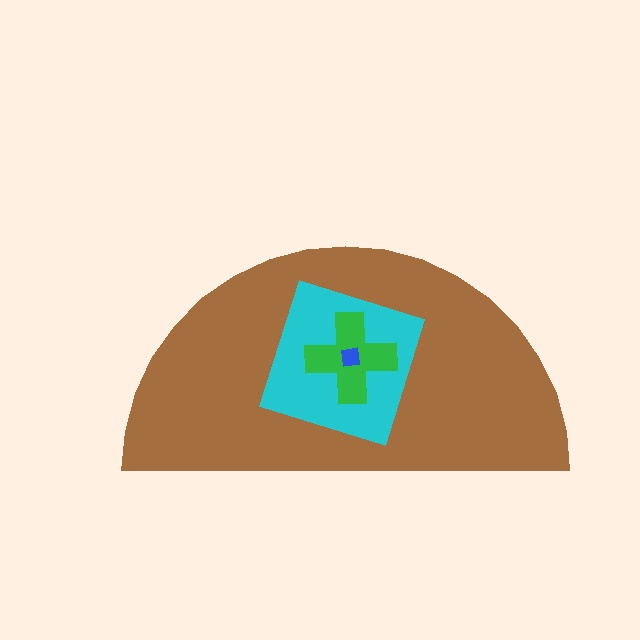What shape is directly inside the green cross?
The blue square.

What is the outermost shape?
The brown semicircle.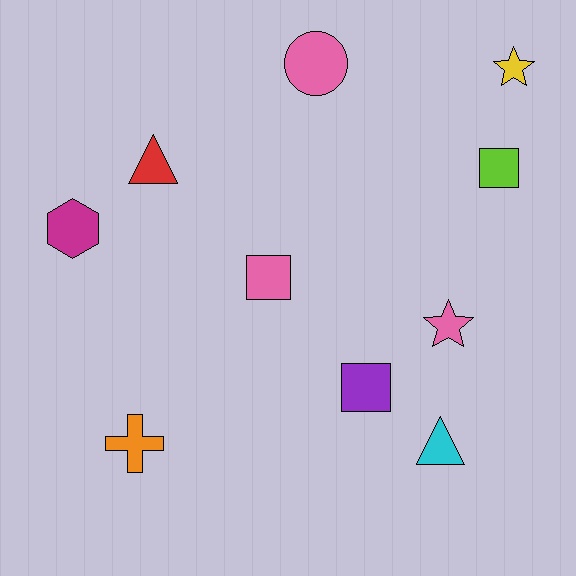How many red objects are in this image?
There is 1 red object.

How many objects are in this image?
There are 10 objects.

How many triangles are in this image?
There are 2 triangles.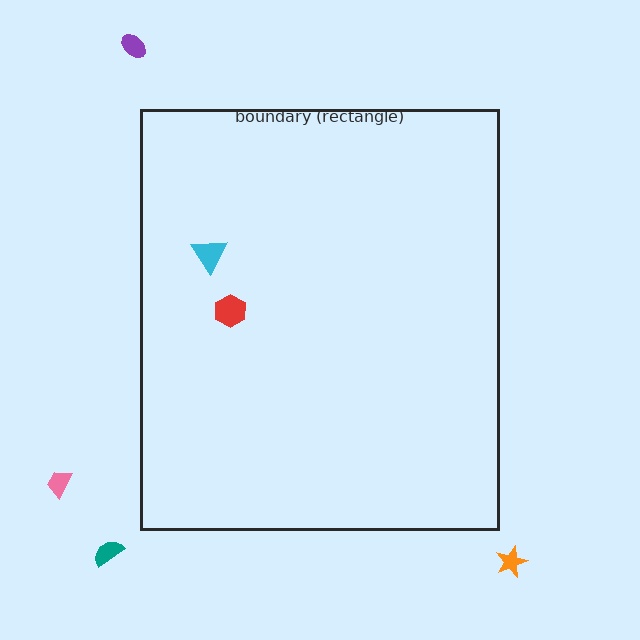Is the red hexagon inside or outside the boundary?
Inside.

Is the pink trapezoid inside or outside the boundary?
Outside.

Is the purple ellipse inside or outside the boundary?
Outside.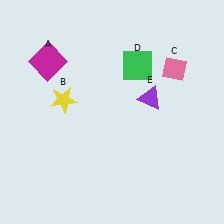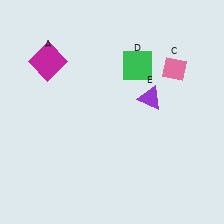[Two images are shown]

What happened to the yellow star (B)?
The yellow star (B) was removed in Image 2. It was in the top-left area of Image 1.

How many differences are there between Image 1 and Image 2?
There is 1 difference between the two images.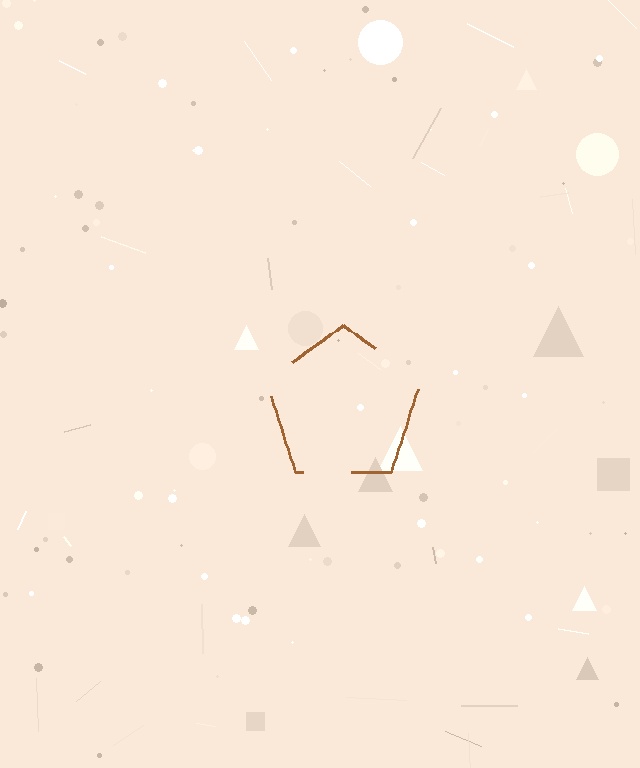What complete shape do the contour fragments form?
The contour fragments form a pentagon.